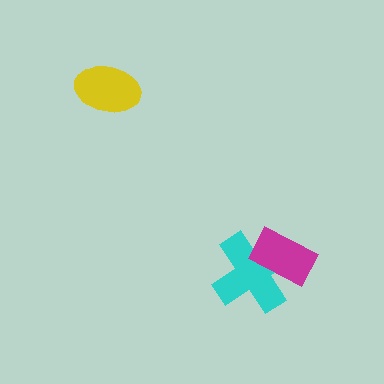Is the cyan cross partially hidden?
Yes, it is partially covered by another shape.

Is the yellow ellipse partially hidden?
No, no other shape covers it.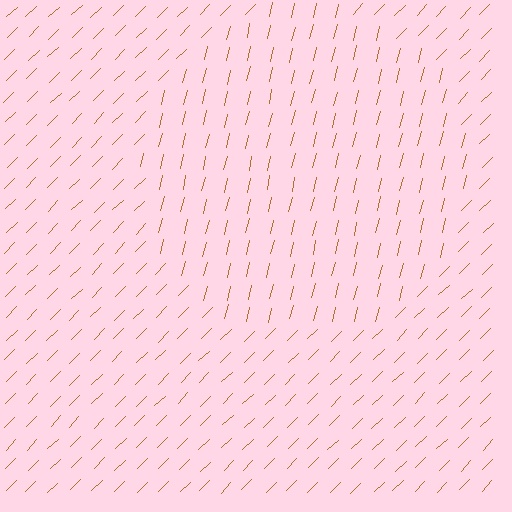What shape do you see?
I see a circle.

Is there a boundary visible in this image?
Yes, there is a texture boundary formed by a change in line orientation.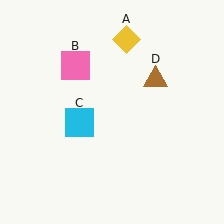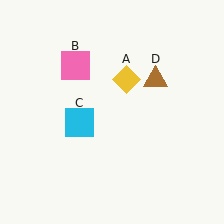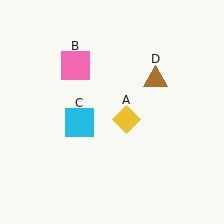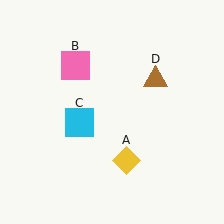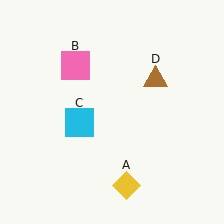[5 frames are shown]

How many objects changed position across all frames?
1 object changed position: yellow diamond (object A).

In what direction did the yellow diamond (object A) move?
The yellow diamond (object A) moved down.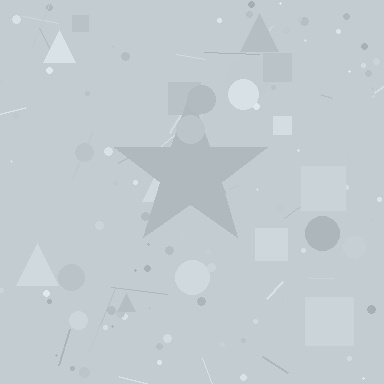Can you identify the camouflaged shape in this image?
The camouflaged shape is a star.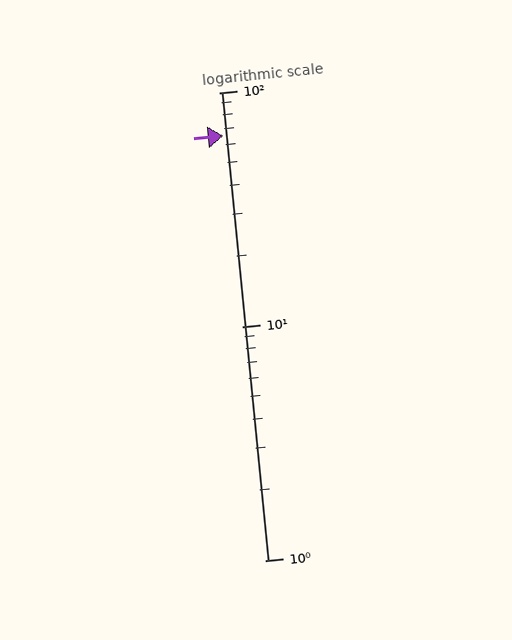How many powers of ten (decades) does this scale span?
The scale spans 2 decades, from 1 to 100.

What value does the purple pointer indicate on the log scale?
The pointer indicates approximately 65.